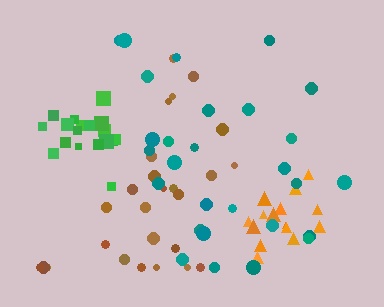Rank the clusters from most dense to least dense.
green, orange, teal, brown.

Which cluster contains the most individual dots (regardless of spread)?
Teal (28).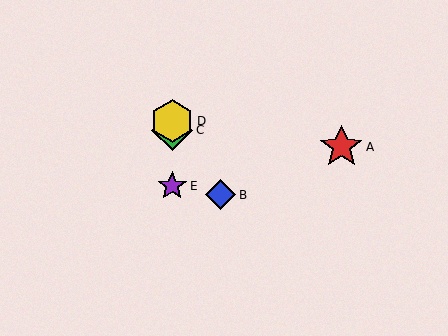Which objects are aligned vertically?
Objects C, D, E are aligned vertically.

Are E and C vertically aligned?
Yes, both are at x≈172.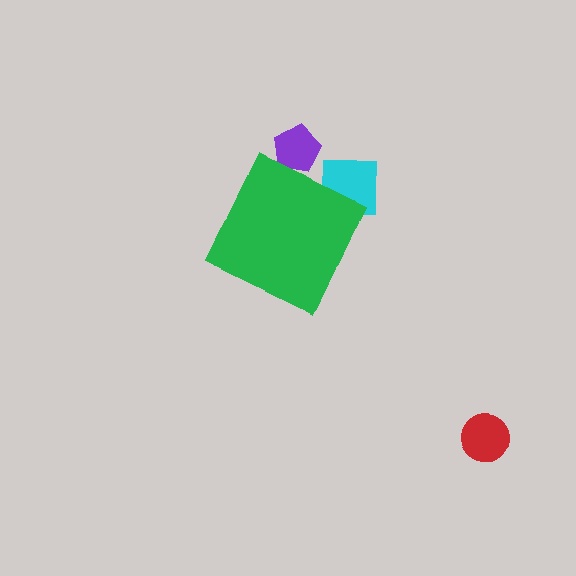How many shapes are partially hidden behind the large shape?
2 shapes are partially hidden.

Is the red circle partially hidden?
No, the red circle is fully visible.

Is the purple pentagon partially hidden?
Yes, the purple pentagon is partially hidden behind the green diamond.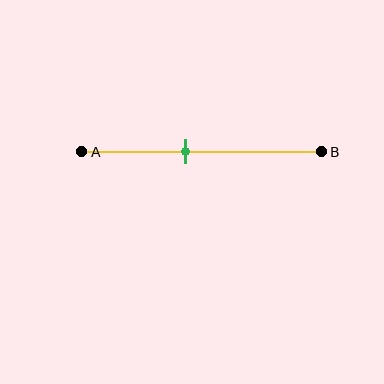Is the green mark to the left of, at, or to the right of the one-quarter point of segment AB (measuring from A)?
The green mark is to the right of the one-quarter point of segment AB.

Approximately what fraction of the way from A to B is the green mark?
The green mark is approximately 45% of the way from A to B.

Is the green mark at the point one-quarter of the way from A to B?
No, the mark is at about 45% from A, not at the 25% one-quarter point.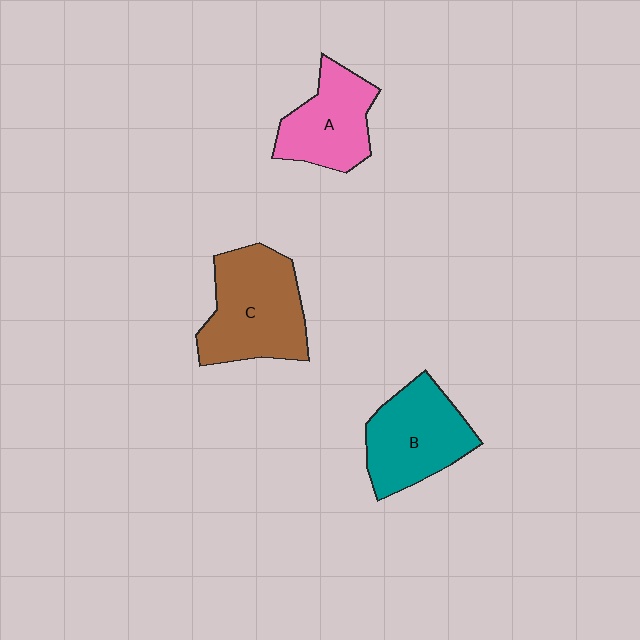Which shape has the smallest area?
Shape A (pink).